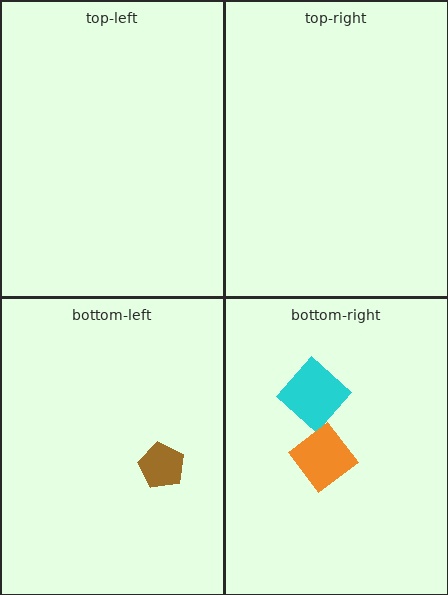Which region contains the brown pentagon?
The bottom-left region.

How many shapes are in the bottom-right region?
2.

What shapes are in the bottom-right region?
The cyan diamond, the orange diamond.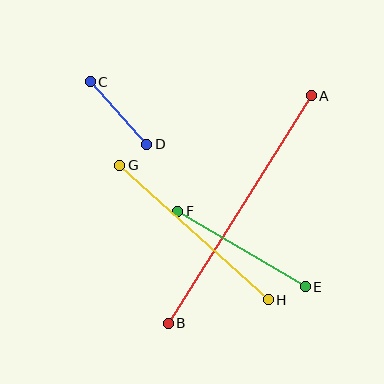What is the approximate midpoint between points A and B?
The midpoint is at approximately (240, 209) pixels.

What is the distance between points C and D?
The distance is approximately 85 pixels.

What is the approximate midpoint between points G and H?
The midpoint is at approximately (194, 233) pixels.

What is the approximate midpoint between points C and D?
The midpoint is at approximately (118, 113) pixels.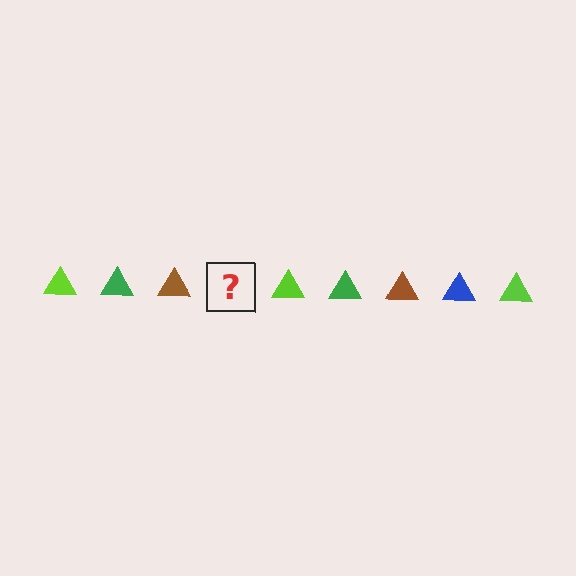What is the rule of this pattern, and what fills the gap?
The rule is that the pattern cycles through lime, green, brown, blue triangles. The gap should be filled with a blue triangle.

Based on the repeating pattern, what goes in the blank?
The blank should be a blue triangle.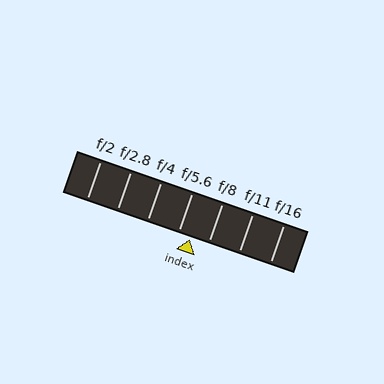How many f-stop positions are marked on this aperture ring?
There are 7 f-stop positions marked.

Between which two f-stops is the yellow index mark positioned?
The index mark is between f/5.6 and f/8.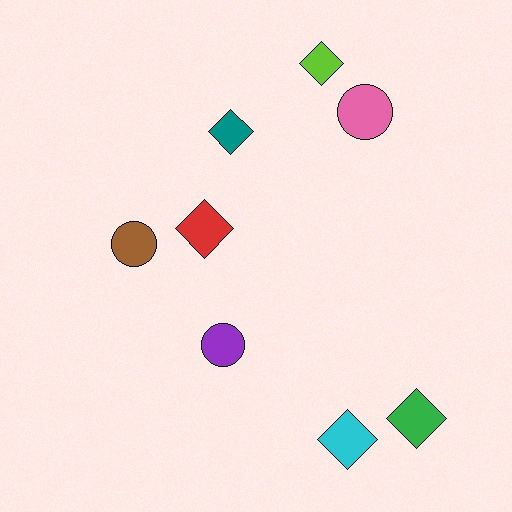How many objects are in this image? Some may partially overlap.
There are 8 objects.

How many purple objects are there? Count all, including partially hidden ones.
There is 1 purple object.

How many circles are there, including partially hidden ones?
There are 3 circles.